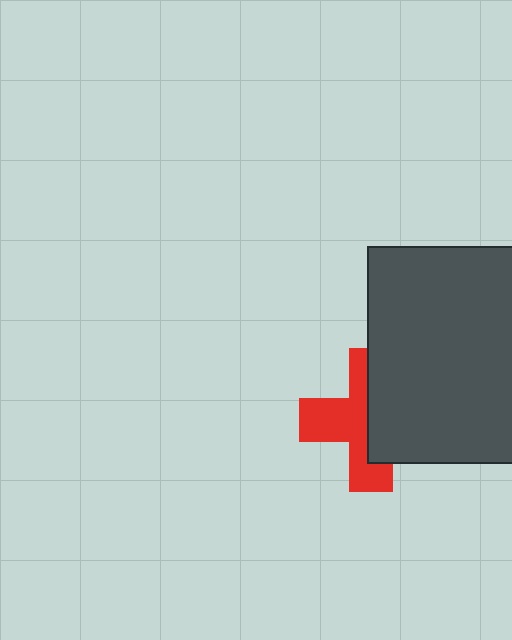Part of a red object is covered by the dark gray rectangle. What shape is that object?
It is a cross.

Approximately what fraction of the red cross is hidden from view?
Roughly 49% of the red cross is hidden behind the dark gray rectangle.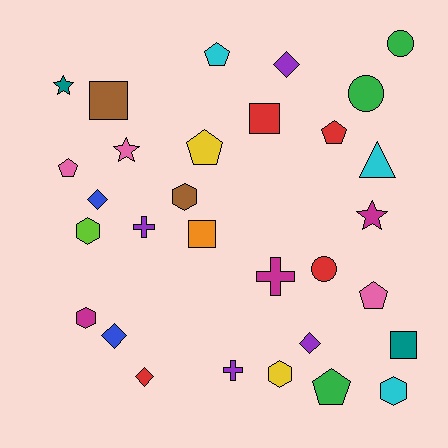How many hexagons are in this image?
There are 5 hexagons.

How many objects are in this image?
There are 30 objects.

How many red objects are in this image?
There are 4 red objects.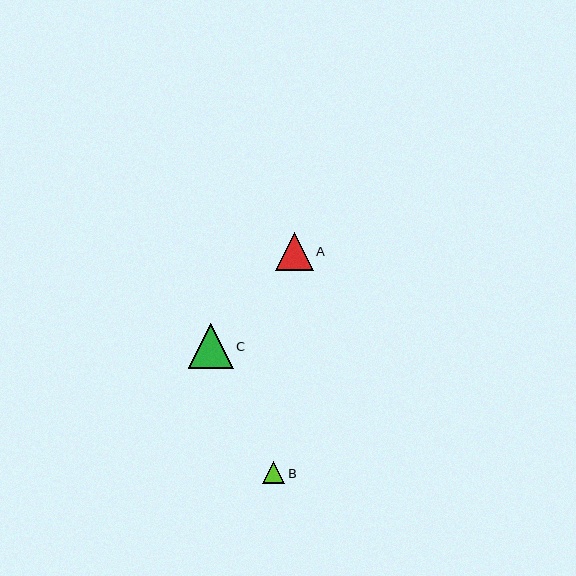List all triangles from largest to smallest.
From largest to smallest: C, A, B.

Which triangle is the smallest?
Triangle B is the smallest with a size of approximately 23 pixels.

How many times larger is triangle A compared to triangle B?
Triangle A is approximately 1.7 times the size of triangle B.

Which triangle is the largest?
Triangle C is the largest with a size of approximately 45 pixels.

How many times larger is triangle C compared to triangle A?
Triangle C is approximately 1.2 times the size of triangle A.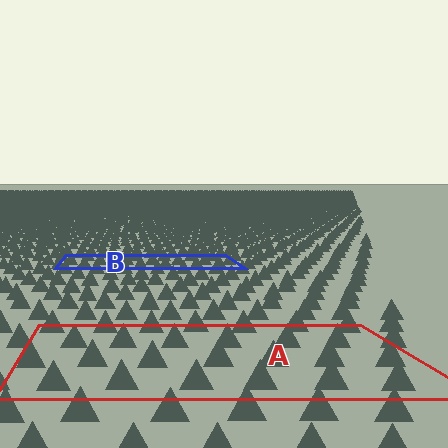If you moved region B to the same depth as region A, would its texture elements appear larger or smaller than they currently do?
They would appear larger. At a closer depth, the same texture elements are projected at a bigger on-screen size.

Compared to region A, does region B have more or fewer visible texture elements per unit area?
Region B has more texture elements per unit area — they are packed more densely because it is farther away.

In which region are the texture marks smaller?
The texture marks are smaller in region B, because it is farther away.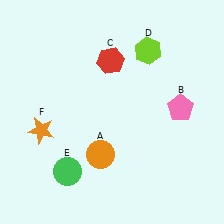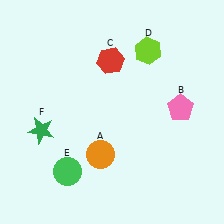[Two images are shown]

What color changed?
The star (F) changed from orange in Image 1 to green in Image 2.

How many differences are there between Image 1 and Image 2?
There is 1 difference between the two images.